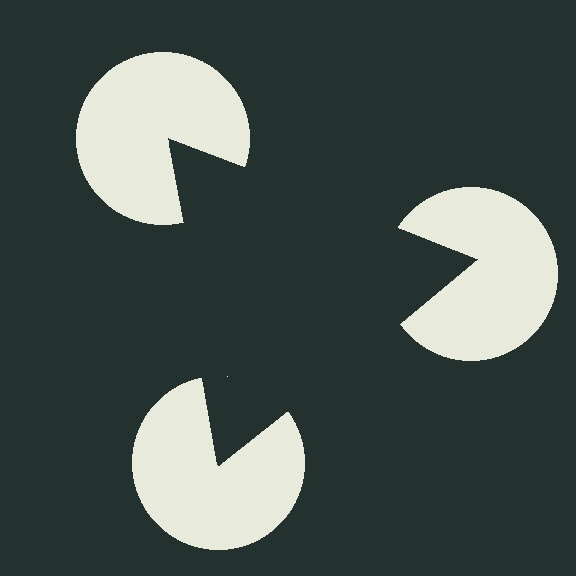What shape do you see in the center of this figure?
An illusory triangle — its edges are inferred from the aligned wedge cuts in the pac-man discs, not physically drawn.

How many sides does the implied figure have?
3 sides.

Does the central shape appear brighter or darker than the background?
It typically appears slightly darker than the background, even though no actual brightness change is drawn.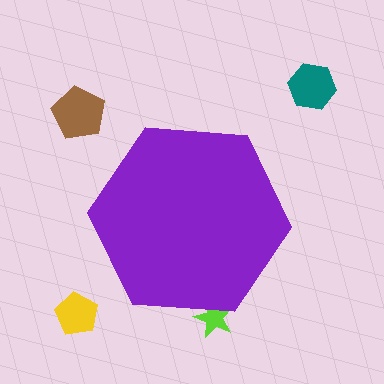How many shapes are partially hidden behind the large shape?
1 shape is partially hidden.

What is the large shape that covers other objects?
A purple hexagon.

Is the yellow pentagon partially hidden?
No, the yellow pentagon is fully visible.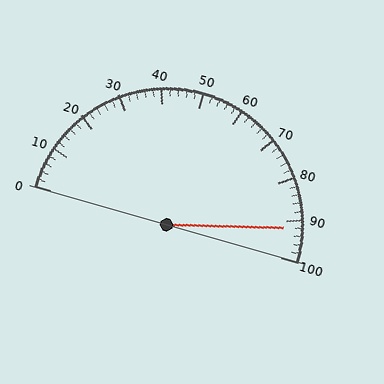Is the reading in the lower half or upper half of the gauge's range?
The reading is in the upper half of the range (0 to 100).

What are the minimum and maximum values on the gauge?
The gauge ranges from 0 to 100.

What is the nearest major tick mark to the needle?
The nearest major tick mark is 90.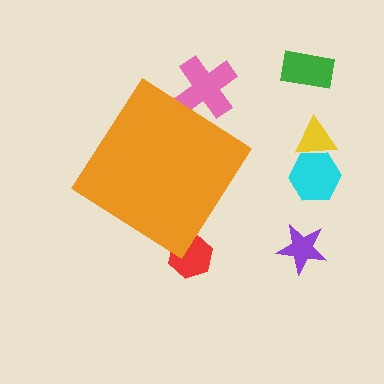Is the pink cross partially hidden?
Yes, the pink cross is partially hidden behind the orange diamond.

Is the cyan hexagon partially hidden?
No, the cyan hexagon is fully visible.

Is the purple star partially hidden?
No, the purple star is fully visible.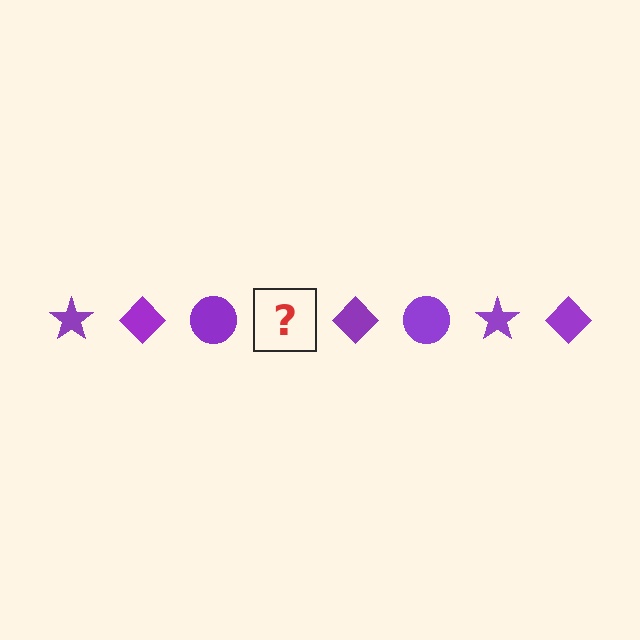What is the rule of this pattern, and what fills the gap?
The rule is that the pattern cycles through star, diamond, circle shapes in purple. The gap should be filled with a purple star.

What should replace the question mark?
The question mark should be replaced with a purple star.